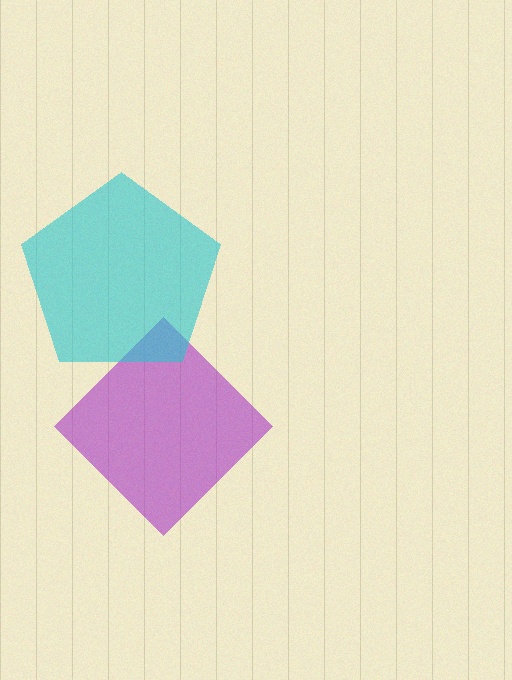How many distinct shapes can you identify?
There are 2 distinct shapes: a purple diamond, a cyan pentagon.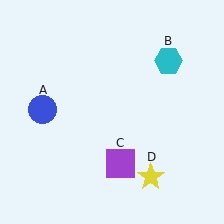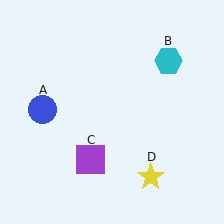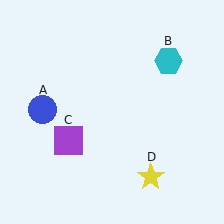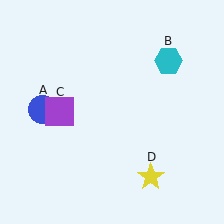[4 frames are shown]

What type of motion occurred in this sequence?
The purple square (object C) rotated clockwise around the center of the scene.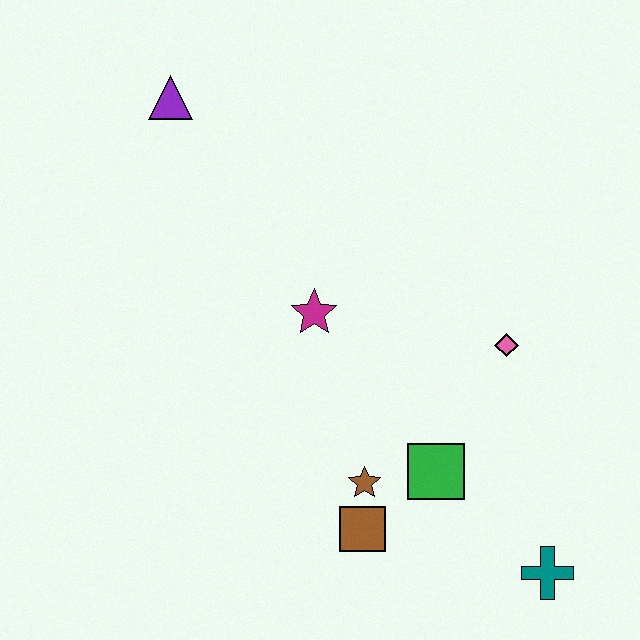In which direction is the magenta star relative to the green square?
The magenta star is above the green square.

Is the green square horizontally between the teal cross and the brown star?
Yes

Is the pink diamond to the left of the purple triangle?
No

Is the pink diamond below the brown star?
No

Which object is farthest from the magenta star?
The teal cross is farthest from the magenta star.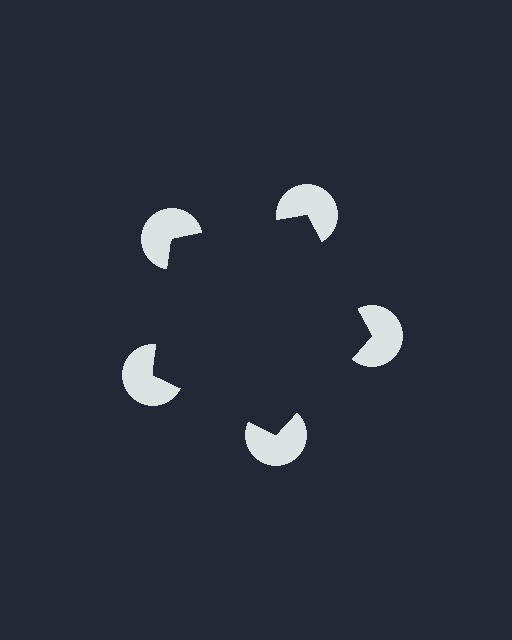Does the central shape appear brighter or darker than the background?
It typically appears slightly darker than the background, even though no actual brightness change is drawn.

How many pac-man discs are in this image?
There are 5 — one at each vertex of the illusory pentagon.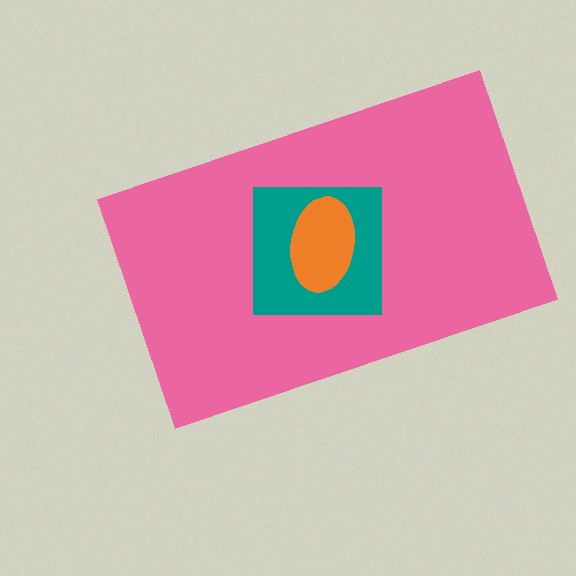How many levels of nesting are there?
3.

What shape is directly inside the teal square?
The orange ellipse.